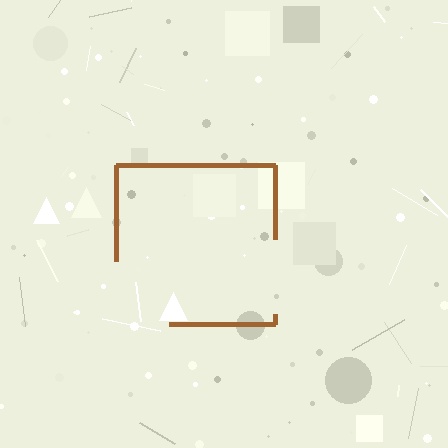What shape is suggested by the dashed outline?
The dashed outline suggests a square.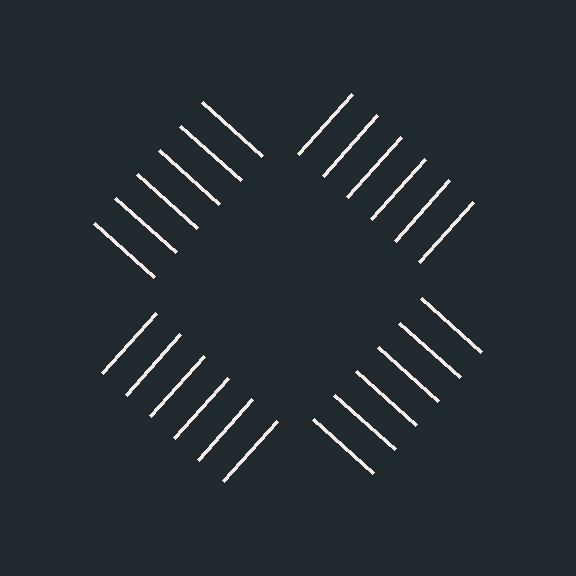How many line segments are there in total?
24 — 6 along each of the 4 edges.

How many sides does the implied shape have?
4 sides — the line-ends trace a square.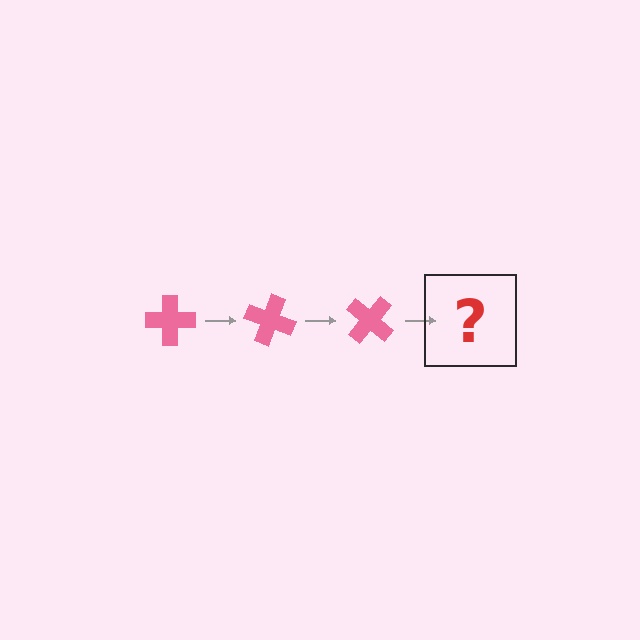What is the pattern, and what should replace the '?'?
The pattern is that the cross rotates 20 degrees each step. The '?' should be a pink cross rotated 60 degrees.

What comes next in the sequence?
The next element should be a pink cross rotated 60 degrees.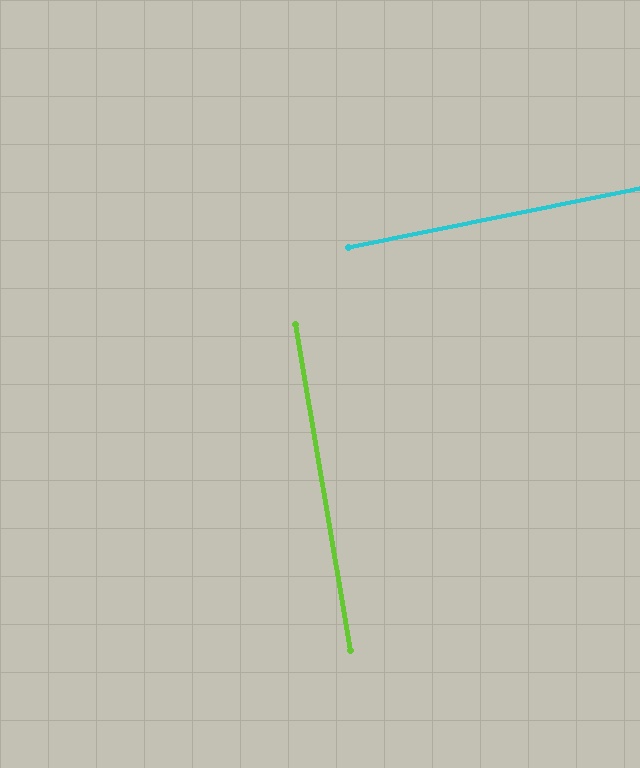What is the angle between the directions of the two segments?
Approximately 88 degrees.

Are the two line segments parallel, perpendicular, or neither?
Perpendicular — they meet at approximately 88°.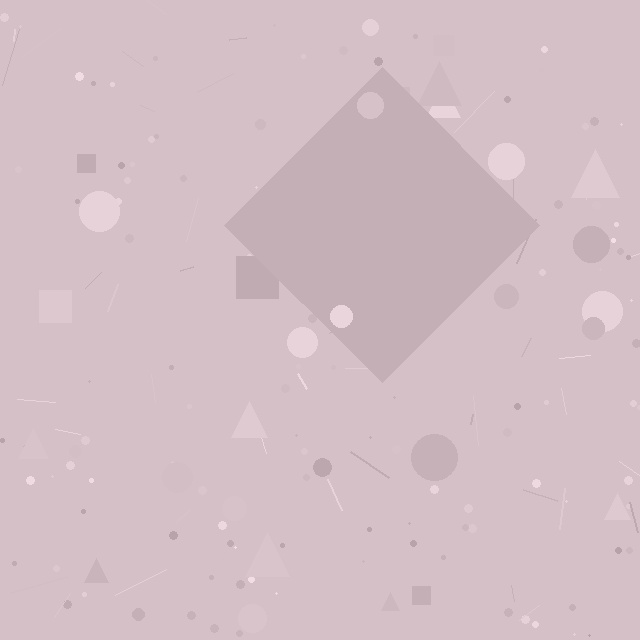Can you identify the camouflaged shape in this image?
The camouflaged shape is a diamond.